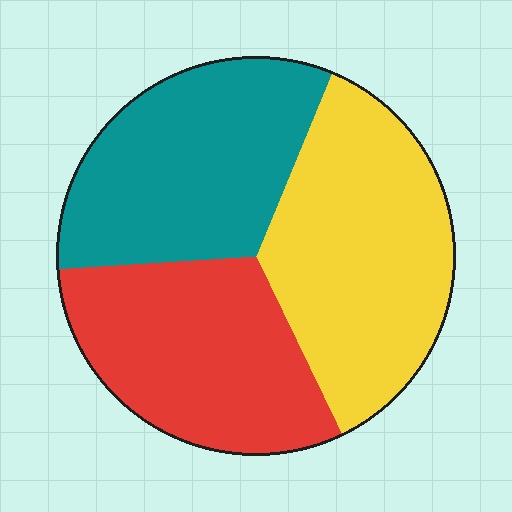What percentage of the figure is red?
Red takes up between a quarter and a half of the figure.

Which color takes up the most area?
Yellow, at roughly 35%.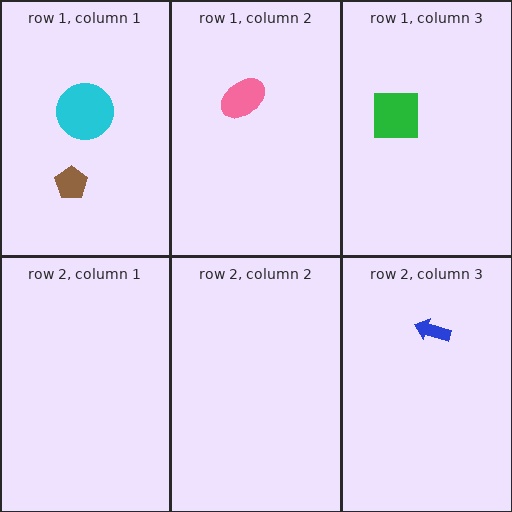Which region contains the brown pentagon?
The row 1, column 1 region.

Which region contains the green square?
The row 1, column 3 region.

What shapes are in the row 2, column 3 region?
The blue arrow.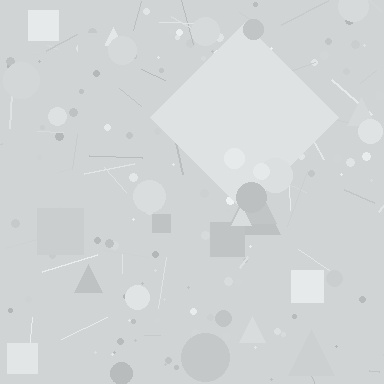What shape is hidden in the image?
A diamond is hidden in the image.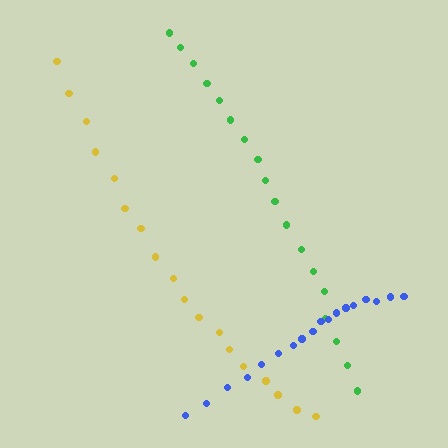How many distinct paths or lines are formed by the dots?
There are 3 distinct paths.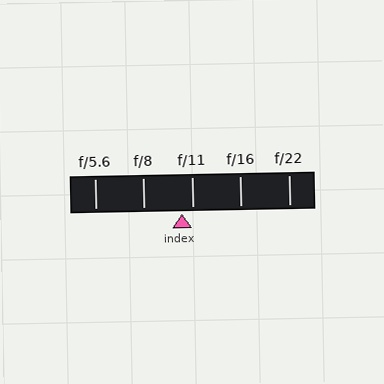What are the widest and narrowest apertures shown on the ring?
The widest aperture shown is f/5.6 and the narrowest is f/22.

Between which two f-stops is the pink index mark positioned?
The index mark is between f/8 and f/11.